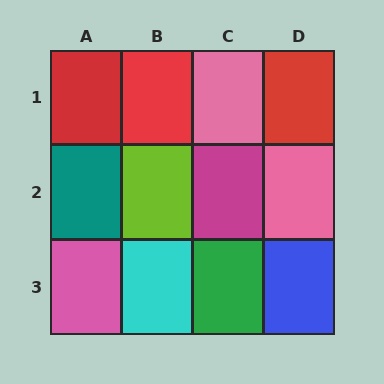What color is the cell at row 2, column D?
Pink.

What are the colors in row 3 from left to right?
Pink, cyan, green, blue.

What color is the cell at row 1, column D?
Red.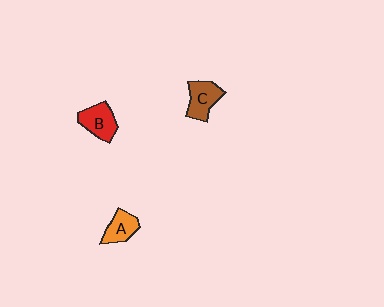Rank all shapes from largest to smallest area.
From largest to smallest: B (red), C (brown), A (orange).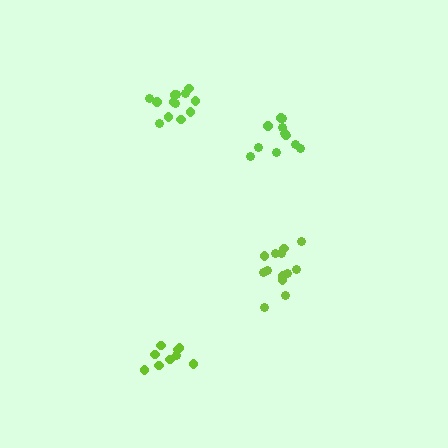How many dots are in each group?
Group 1: 13 dots, Group 2: 11 dots, Group 3: 13 dots, Group 4: 9 dots (46 total).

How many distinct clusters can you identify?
There are 4 distinct clusters.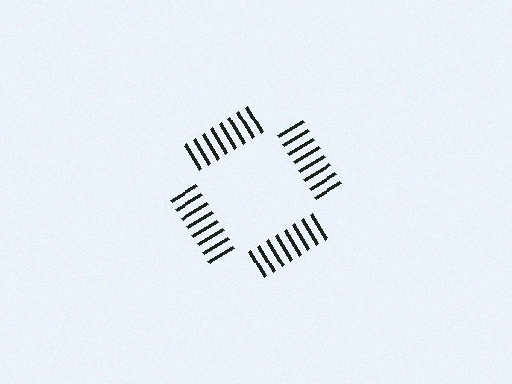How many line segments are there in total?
32 — 8 along each of the 4 edges.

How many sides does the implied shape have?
4 sides — the line-ends trace a square.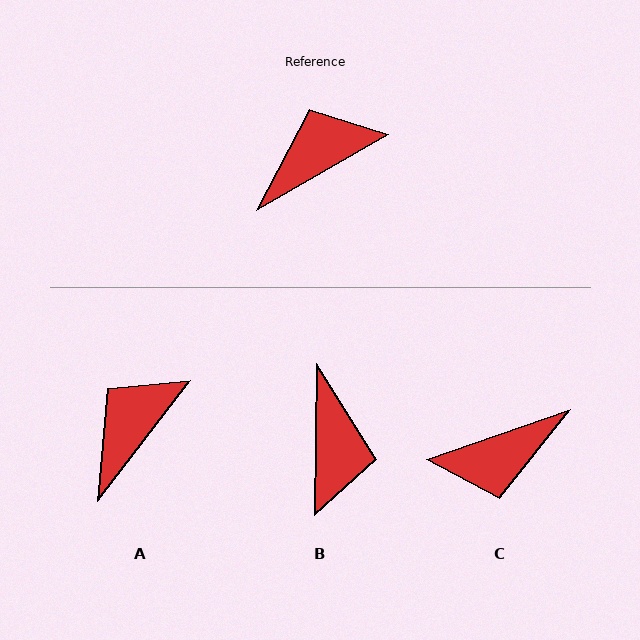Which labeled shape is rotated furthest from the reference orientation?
C, about 169 degrees away.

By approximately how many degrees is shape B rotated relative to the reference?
Approximately 120 degrees clockwise.